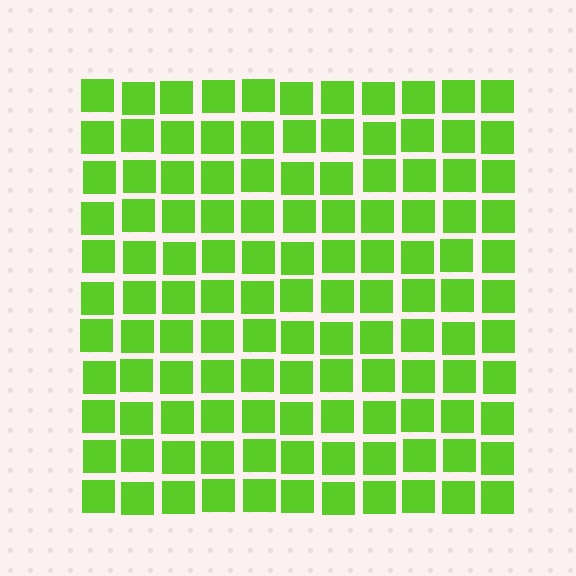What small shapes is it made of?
It is made of small squares.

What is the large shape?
The large shape is a square.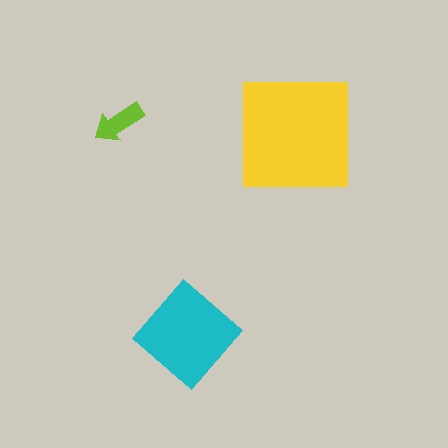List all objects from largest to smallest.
The yellow square, the cyan diamond, the lime arrow.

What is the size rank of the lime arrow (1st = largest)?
3rd.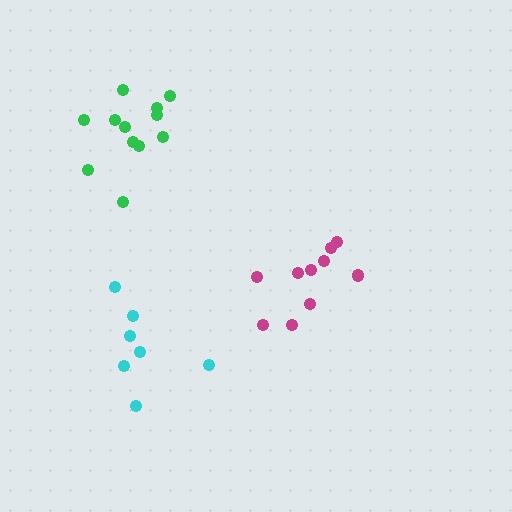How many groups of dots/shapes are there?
There are 3 groups.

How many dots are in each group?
Group 1: 12 dots, Group 2: 10 dots, Group 3: 7 dots (29 total).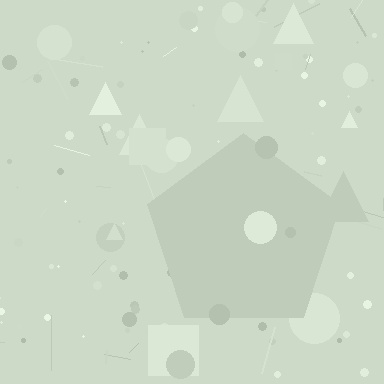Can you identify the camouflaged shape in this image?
The camouflaged shape is a pentagon.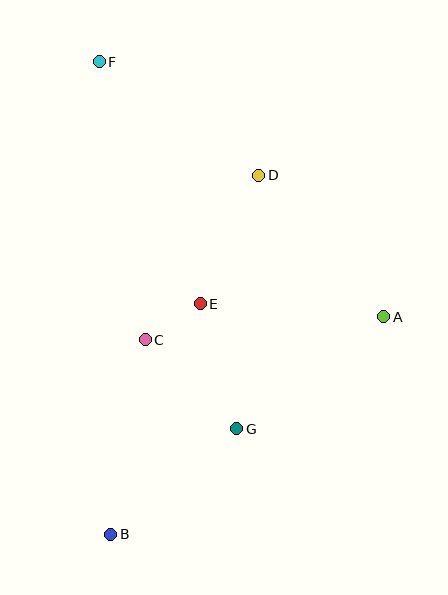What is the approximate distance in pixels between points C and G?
The distance between C and G is approximately 128 pixels.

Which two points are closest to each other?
Points C and E are closest to each other.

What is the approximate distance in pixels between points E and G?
The distance between E and G is approximately 130 pixels.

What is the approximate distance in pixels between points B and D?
The distance between B and D is approximately 388 pixels.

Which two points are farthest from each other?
Points B and F are farthest from each other.